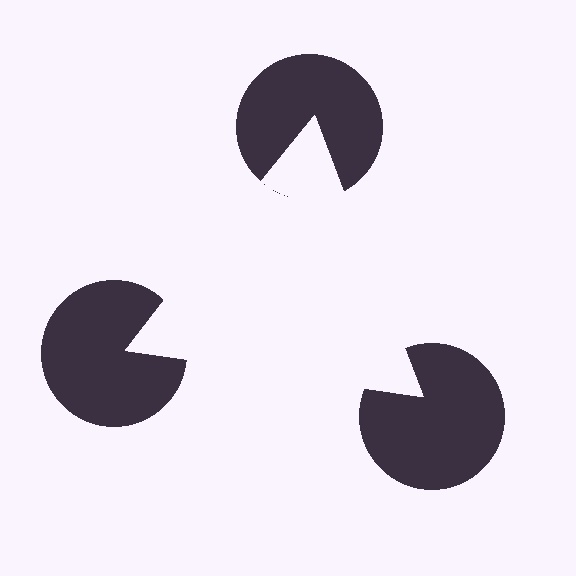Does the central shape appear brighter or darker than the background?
It typically appears slightly brighter than the background, even though no actual brightness change is drawn.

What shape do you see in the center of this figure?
An illusory triangle — its edges are inferred from the aligned wedge cuts in the pac-man discs, not physically drawn.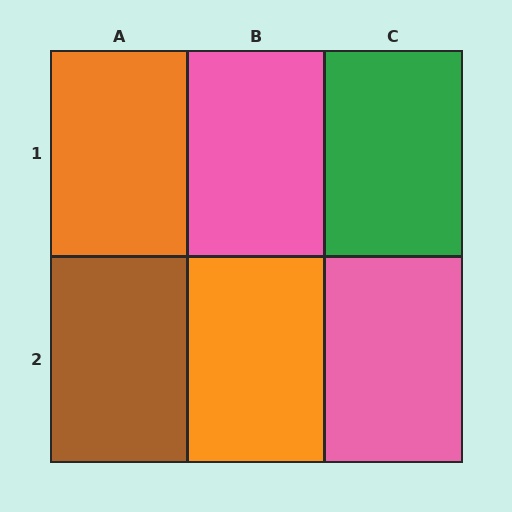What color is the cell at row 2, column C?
Pink.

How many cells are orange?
2 cells are orange.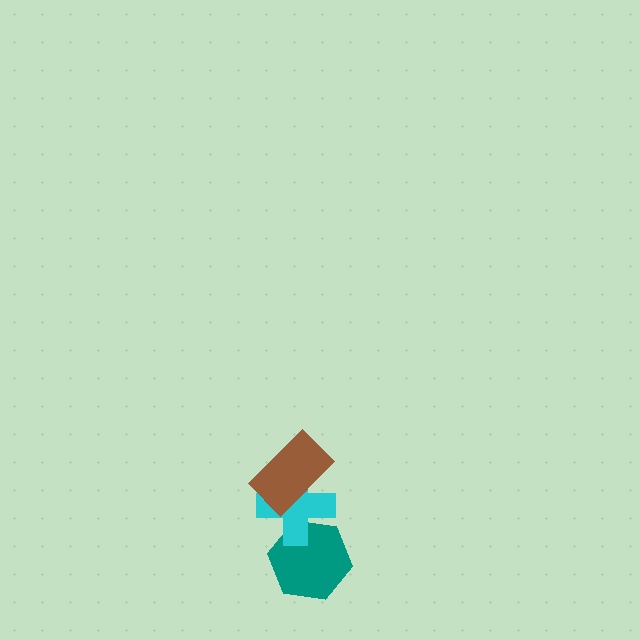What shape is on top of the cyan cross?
The brown rectangle is on top of the cyan cross.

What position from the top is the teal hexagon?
The teal hexagon is 3rd from the top.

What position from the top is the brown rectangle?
The brown rectangle is 1st from the top.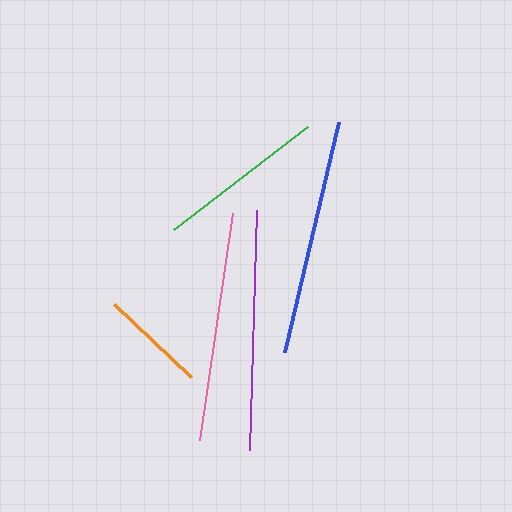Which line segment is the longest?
The purple line is the longest at approximately 240 pixels.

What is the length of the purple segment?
The purple segment is approximately 240 pixels long.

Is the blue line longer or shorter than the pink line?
The blue line is longer than the pink line.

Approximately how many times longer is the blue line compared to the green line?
The blue line is approximately 1.4 times the length of the green line.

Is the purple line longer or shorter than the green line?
The purple line is longer than the green line.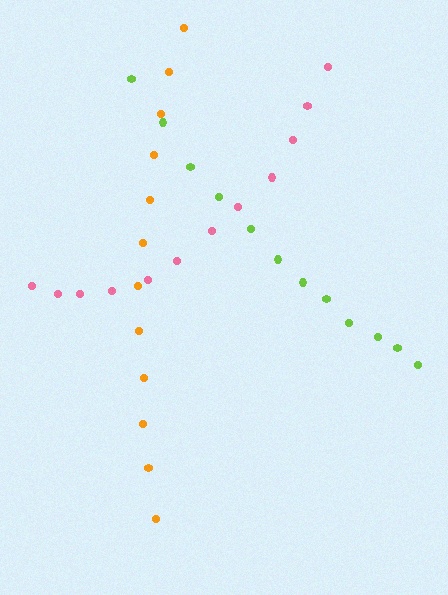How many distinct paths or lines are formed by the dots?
There are 3 distinct paths.